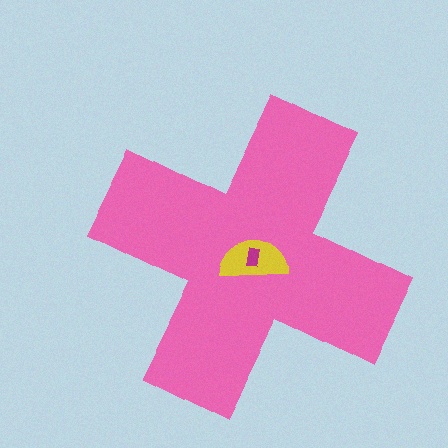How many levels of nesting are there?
3.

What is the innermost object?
The magenta rectangle.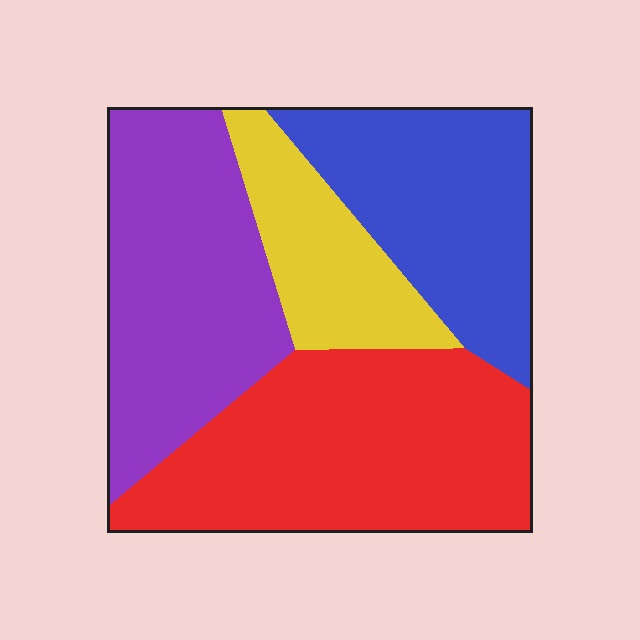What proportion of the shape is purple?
Purple takes up about one quarter (1/4) of the shape.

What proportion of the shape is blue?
Blue takes up about one quarter (1/4) of the shape.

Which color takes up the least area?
Yellow, at roughly 15%.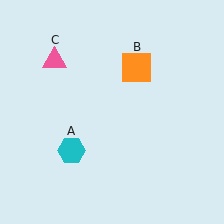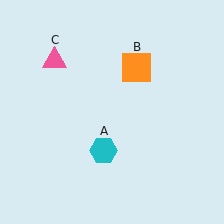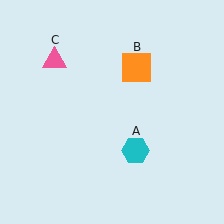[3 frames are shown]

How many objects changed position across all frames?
1 object changed position: cyan hexagon (object A).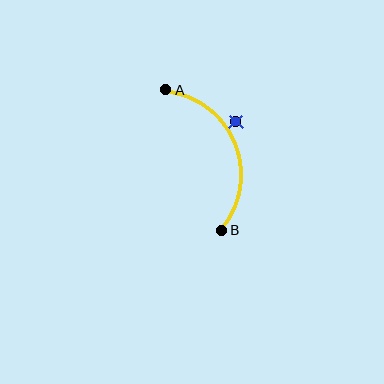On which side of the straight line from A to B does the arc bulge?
The arc bulges to the right of the straight line connecting A and B.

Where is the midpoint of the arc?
The arc midpoint is the point on the curve farthest from the straight line joining A and B. It sits to the right of that line.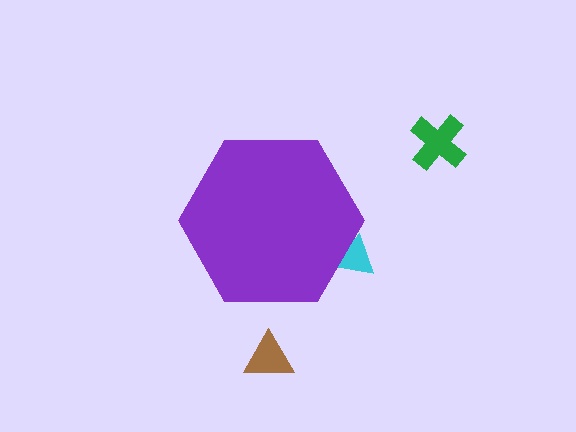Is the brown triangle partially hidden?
No, the brown triangle is fully visible.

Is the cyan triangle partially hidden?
Yes, the cyan triangle is partially hidden behind the purple hexagon.